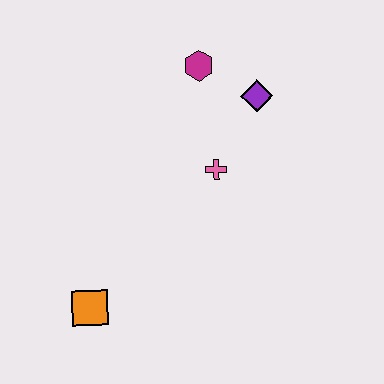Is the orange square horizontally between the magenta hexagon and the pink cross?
No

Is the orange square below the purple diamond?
Yes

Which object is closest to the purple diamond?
The magenta hexagon is closest to the purple diamond.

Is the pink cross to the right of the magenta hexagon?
Yes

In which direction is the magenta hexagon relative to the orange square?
The magenta hexagon is above the orange square.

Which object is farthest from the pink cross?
The orange square is farthest from the pink cross.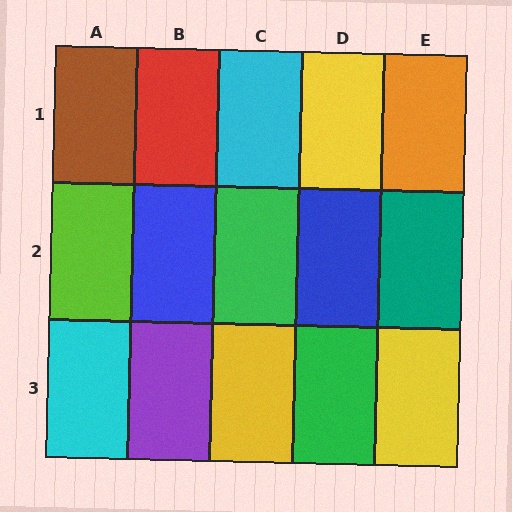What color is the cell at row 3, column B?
Purple.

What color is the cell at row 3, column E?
Yellow.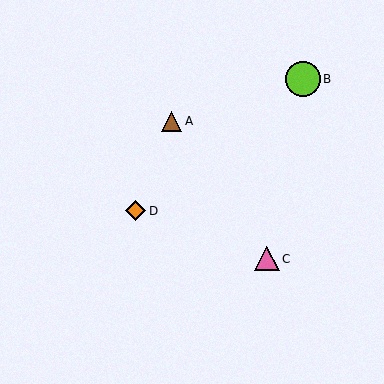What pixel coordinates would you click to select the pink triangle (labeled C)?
Click at (267, 259) to select the pink triangle C.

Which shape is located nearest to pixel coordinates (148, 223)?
The orange diamond (labeled D) at (136, 211) is nearest to that location.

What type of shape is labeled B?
Shape B is a lime circle.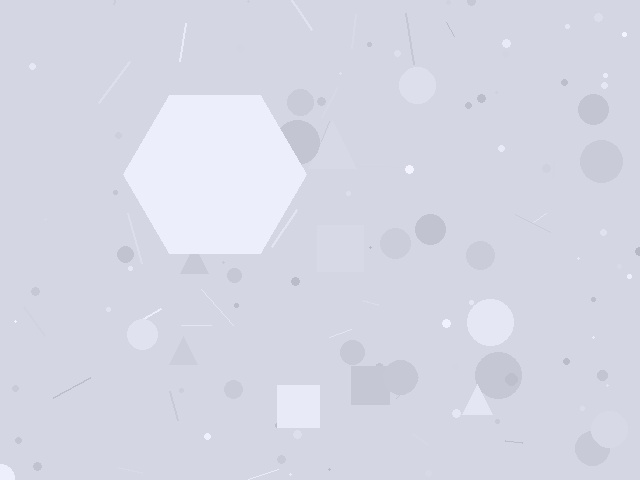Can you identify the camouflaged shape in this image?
The camouflaged shape is a hexagon.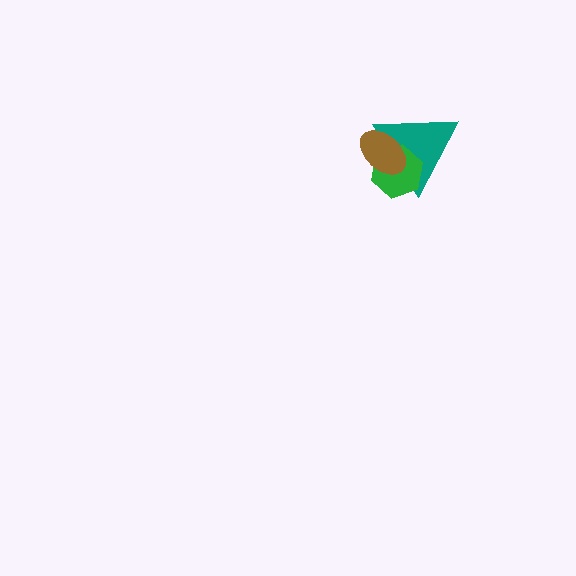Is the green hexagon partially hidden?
Yes, it is partially covered by another shape.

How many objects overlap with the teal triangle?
2 objects overlap with the teal triangle.